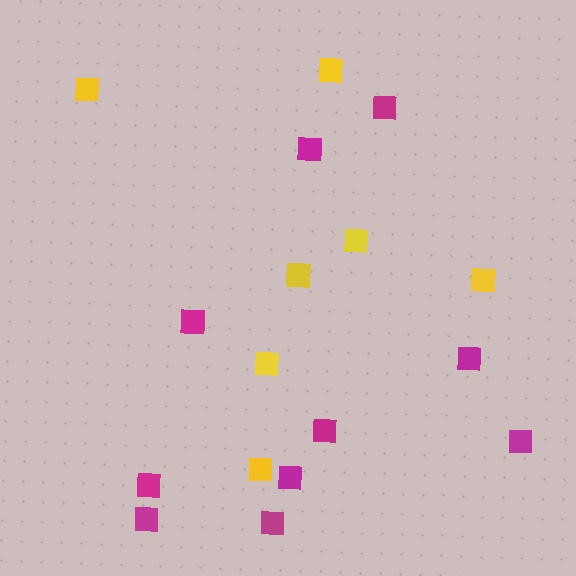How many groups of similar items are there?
There are 2 groups: one group of yellow squares (7) and one group of magenta squares (10).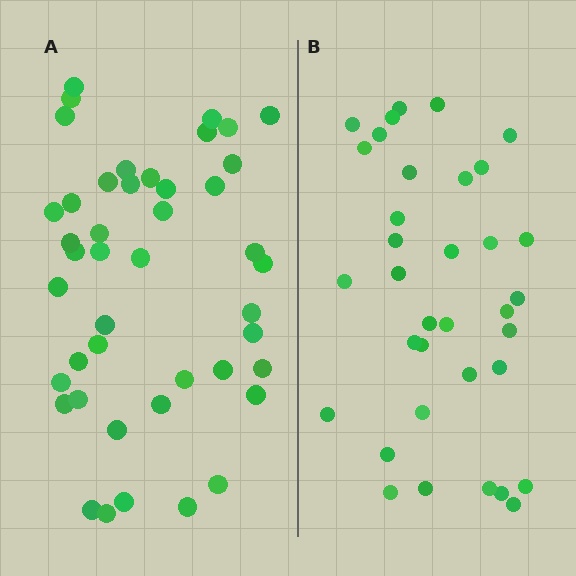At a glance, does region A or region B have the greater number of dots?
Region A (the left region) has more dots.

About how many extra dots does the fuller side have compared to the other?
Region A has roughly 8 or so more dots than region B.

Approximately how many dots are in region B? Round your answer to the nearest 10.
About 40 dots. (The exact count is 35, which rounds to 40.)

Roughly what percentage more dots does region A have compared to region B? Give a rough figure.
About 25% more.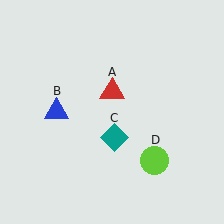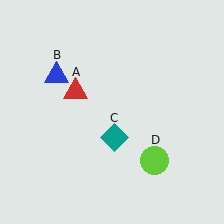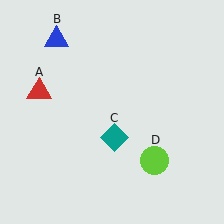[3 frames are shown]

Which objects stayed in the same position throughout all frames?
Teal diamond (object C) and lime circle (object D) remained stationary.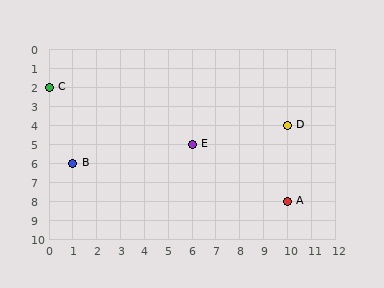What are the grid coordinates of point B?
Point B is at grid coordinates (1, 6).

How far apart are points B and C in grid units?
Points B and C are 1 column and 4 rows apart (about 4.1 grid units diagonally).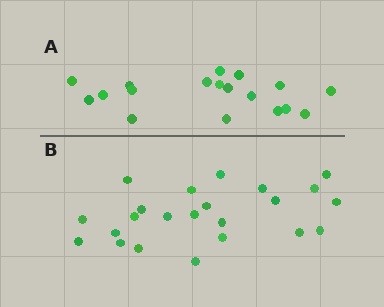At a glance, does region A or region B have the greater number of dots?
Region B (the bottom region) has more dots.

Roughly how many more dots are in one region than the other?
Region B has about 5 more dots than region A.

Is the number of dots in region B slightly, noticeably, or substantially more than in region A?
Region B has noticeably more, but not dramatically so. The ratio is roughly 1.3 to 1.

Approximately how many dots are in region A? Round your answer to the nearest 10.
About 20 dots. (The exact count is 18, which rounds to 20.)